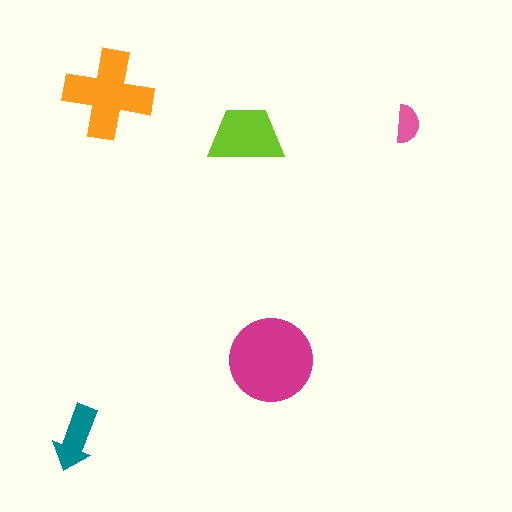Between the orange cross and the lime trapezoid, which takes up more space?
The orange cross.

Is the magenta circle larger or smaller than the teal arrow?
Larger.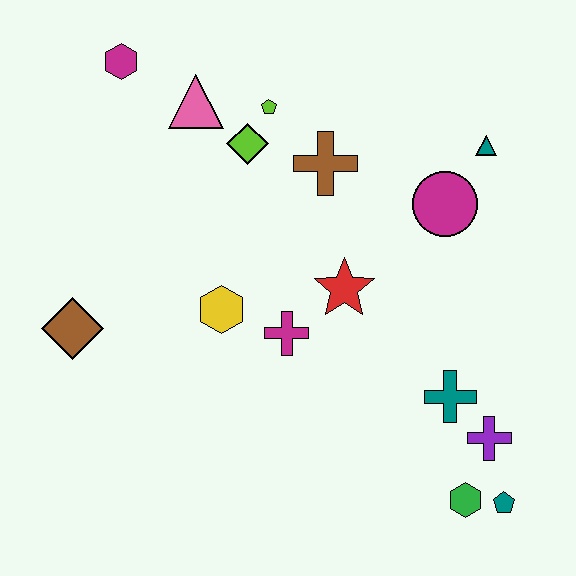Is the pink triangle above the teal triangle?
Yes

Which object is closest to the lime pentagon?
The lime diamond is closest to the lime pentagon.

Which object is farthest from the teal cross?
The magenta hexagon is farthest from the teal cross.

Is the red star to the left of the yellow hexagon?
No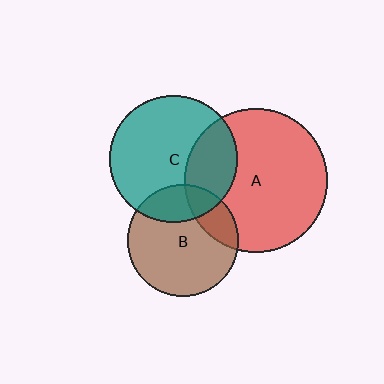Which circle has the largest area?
Circle A (red).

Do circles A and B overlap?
Yes.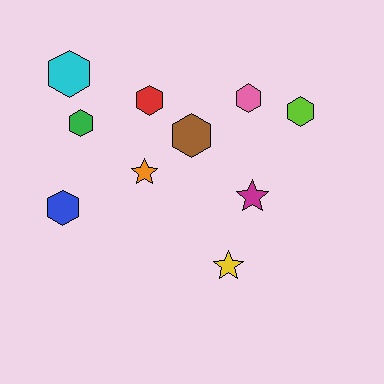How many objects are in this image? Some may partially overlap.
There are 10 objects.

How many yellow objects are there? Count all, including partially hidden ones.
There is 1 yellow object.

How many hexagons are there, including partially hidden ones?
There are 7 hexagons.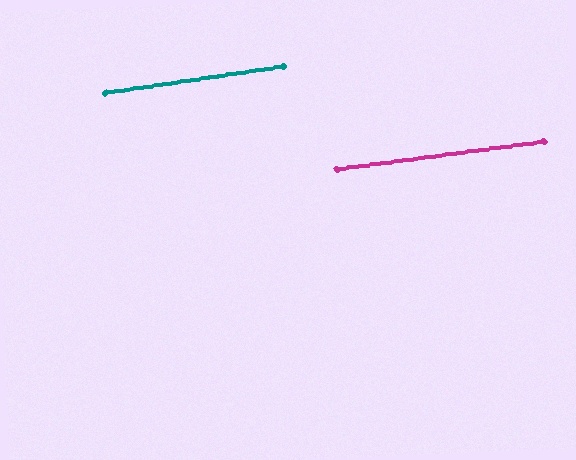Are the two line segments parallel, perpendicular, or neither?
Parallel — their directions differ by only 0.8°.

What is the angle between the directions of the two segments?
Approximately 1 degree.